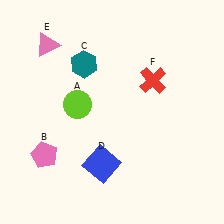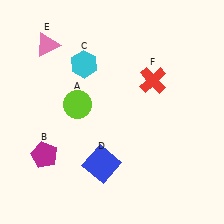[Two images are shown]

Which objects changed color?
B changed from pink to magenta. C changed from teal to cyan.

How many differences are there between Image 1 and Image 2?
There are 2 differences between the two images.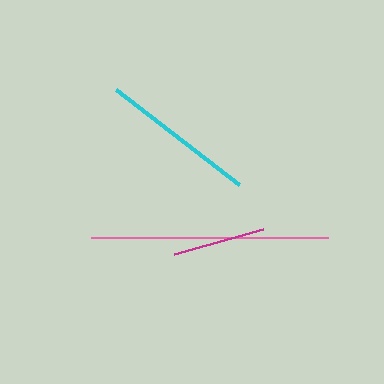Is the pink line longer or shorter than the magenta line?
The pink line is longer than the magenta line.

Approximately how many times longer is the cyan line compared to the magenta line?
The cyan line is approximately 1.7 times the length of the magenta line.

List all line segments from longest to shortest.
From longest to shortest: pink, cyan, magenta.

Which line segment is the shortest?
The magenta line is the shortest at approximately 93 pixels.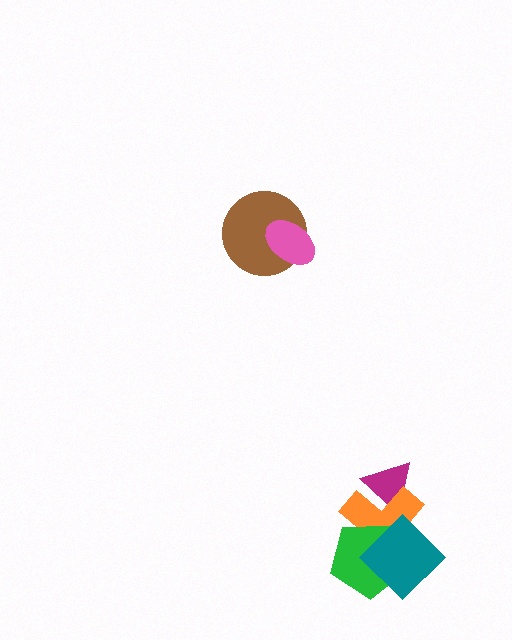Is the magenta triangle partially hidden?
Yes, it is partially covered by another shape.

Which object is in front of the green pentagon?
The teal diamond is in front of the green pentagon.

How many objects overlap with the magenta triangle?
1 object overlaps with the magenta triangle.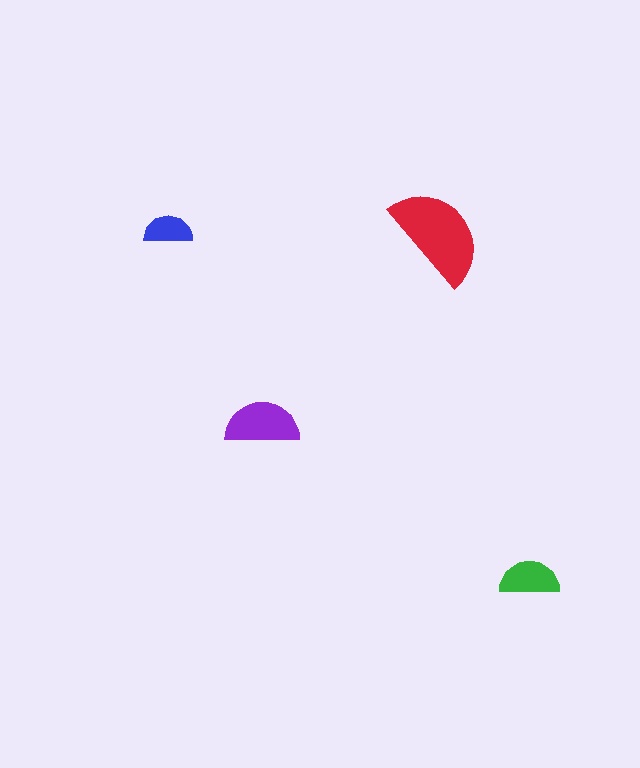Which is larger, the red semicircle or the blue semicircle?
The red one.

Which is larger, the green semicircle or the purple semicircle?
The purple one.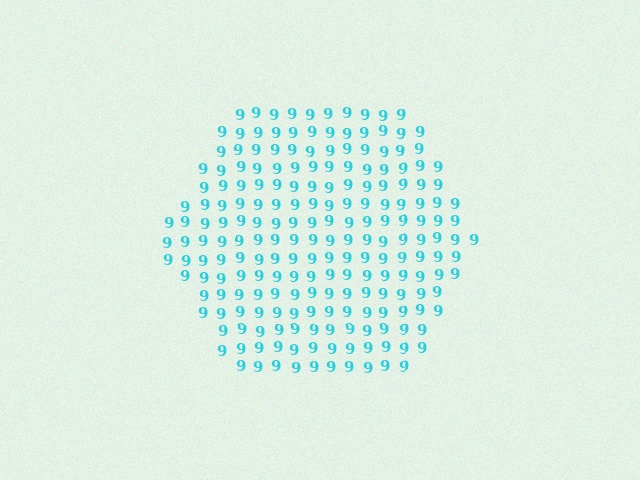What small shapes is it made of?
It is made of small digit 9's.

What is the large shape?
The large shape is a hexagon.